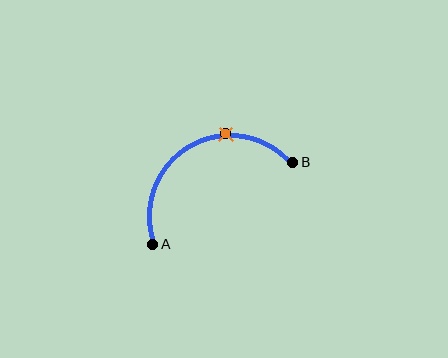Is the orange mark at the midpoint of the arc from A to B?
No. The orange mark lies on the arc but is closer to endpoint B. The arc midpoint would be at the point on the curve equidistant along the arc from both A and B.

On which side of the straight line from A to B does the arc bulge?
The arc bulges above the straight line connecting A and B.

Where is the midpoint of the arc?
The arc midpoint is the point on the curve farthest from the straight line joining A and B. It sits above that line.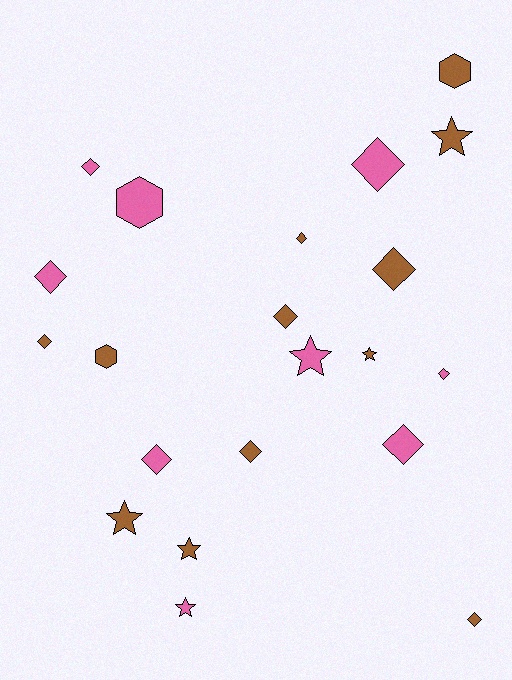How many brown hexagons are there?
There are 2 brown hexagons.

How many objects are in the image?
There are 21 objects.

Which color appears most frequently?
Brown, with 12 objects.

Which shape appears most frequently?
Diamond, with 12 objects.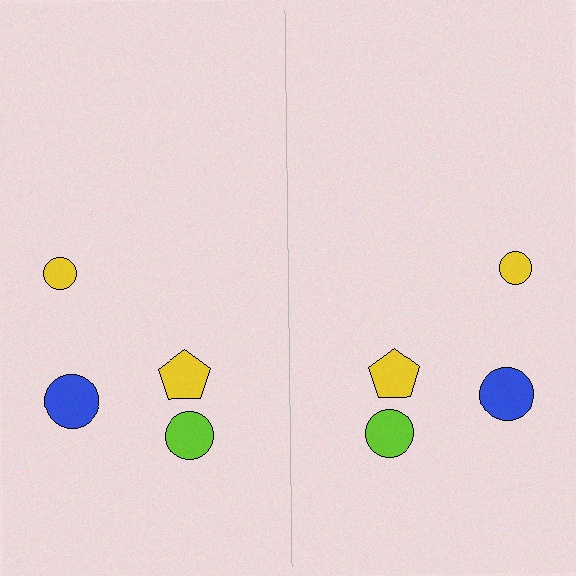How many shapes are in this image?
There are 8 shapes in this image.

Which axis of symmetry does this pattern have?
The pattern has a vertical axis of symmetry running through the center of the image.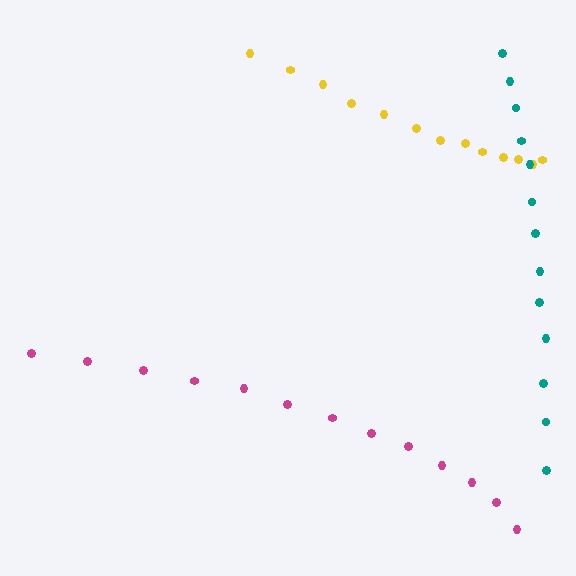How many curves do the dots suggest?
There are 3 distinct paths.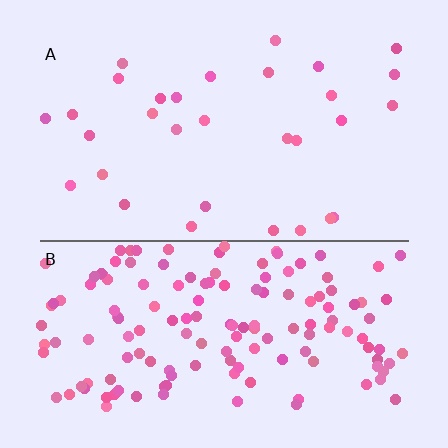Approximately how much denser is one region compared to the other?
Approximately 4.8× — region B over region A.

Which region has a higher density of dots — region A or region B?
B (the bottom).